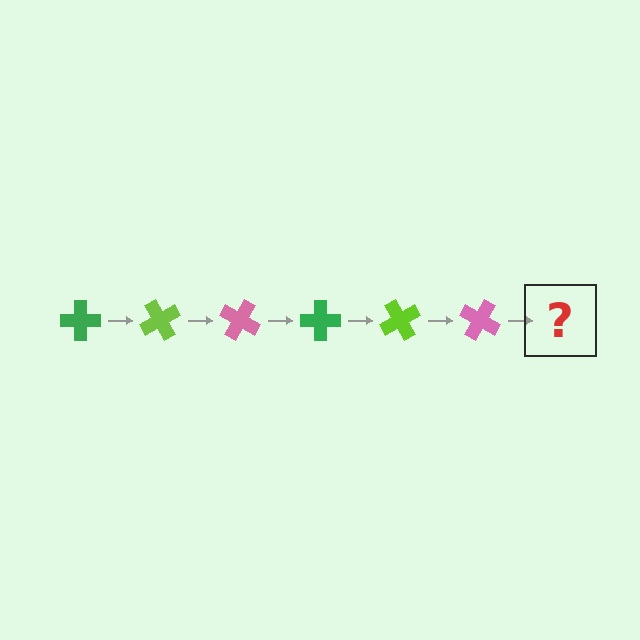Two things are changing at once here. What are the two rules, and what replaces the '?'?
The two rules are that it rotates 60 degrees each step and the color cycles through green, lime, and pink. The '?' should be a green cross, rotated 360 degrees from the start.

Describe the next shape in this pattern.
It should be a green cross, rotated 360 degrees from the start.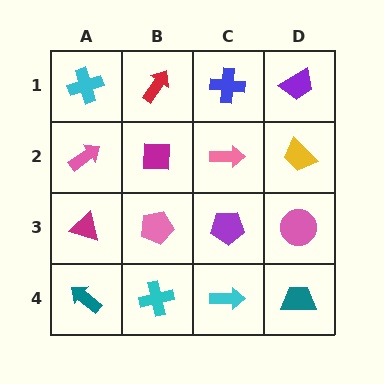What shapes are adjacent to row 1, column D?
A yellow trapezoid (row 2, column D), a blue cross (row 1, column C).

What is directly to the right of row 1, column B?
A blue cross.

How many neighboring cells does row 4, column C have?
3.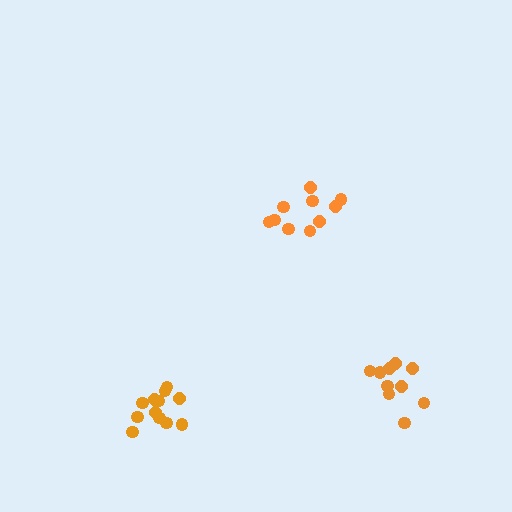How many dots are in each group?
Group 1: 10 dots, Group 2: 10 dots, Group 3: 12 dots (32 total).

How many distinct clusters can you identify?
There are 3 distinct clusters.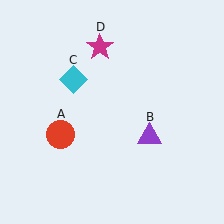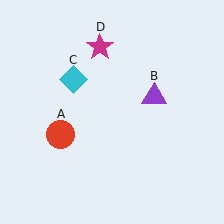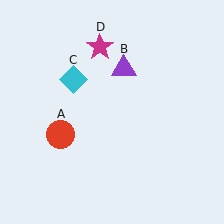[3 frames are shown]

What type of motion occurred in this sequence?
The purple triangle (object B) rotated counterclockwise around the center of the scene.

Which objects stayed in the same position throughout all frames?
Red circle (object A) and cyan diamond (object C) and magenta star (object D) remained stationary.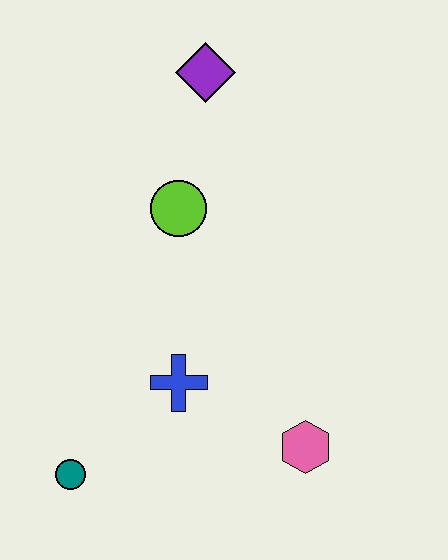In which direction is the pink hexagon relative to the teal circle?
The pink hexagon is to the right of the teal circle.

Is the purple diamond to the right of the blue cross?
Yes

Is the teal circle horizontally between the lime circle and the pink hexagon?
No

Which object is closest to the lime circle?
The purple diamond is closest to the lime circle.